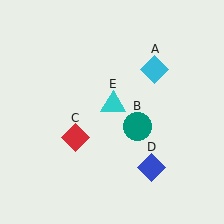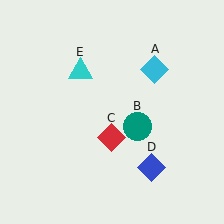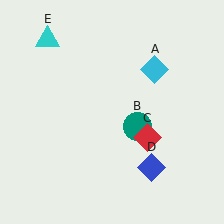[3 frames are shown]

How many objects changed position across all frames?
2 objects changed position: red diamond (object C), cyan triangle (object E).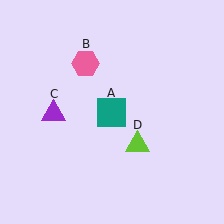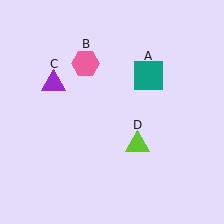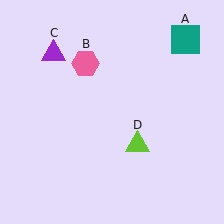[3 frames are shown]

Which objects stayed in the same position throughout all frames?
Pink hexagon (object B) and lime triangle (object D) remained stationary.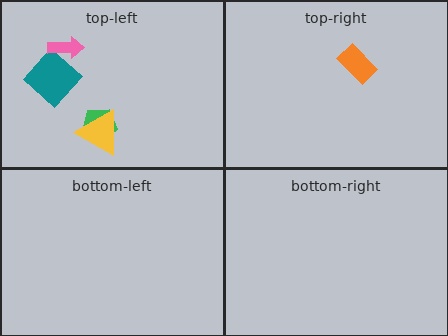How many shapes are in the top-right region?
1.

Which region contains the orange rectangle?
The top-right region.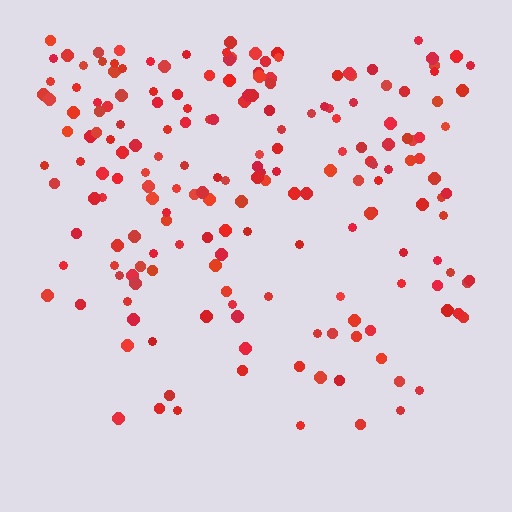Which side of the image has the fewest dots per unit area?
The bottom.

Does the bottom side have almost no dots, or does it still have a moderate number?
Still a moderate number, just noticeably fewer than the top.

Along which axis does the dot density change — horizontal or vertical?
Vertical.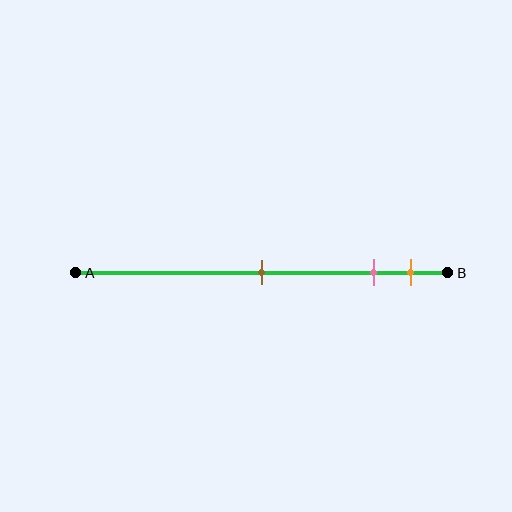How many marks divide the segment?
There are 3 marks dividing the segment.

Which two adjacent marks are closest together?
The pink and orange marks are the closest adjacent pair.